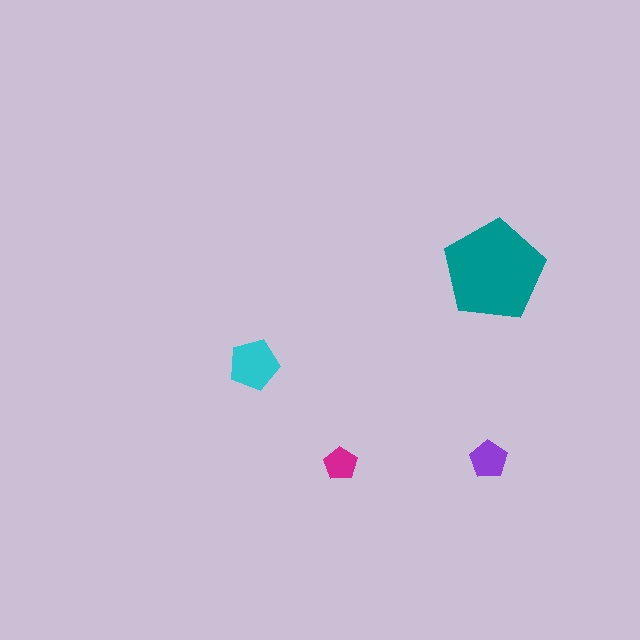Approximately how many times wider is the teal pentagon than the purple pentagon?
About 2.5 times wider.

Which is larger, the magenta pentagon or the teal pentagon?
The teal one.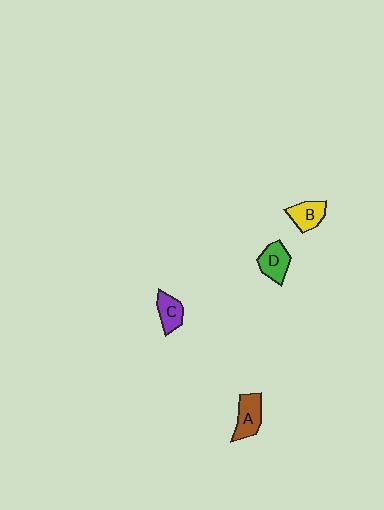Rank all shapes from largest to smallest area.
From largest to smallest: A (brown), D (green), B (yellow), C (purple).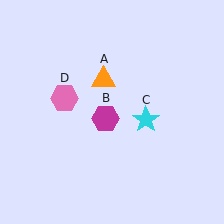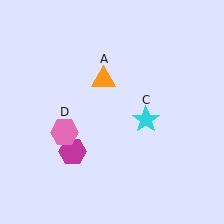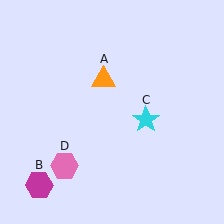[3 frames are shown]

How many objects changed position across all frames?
2 objects changed position: magenta hexagon (object B), pink hexagon (object D).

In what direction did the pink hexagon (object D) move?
The pink hexagon (object D) moved down.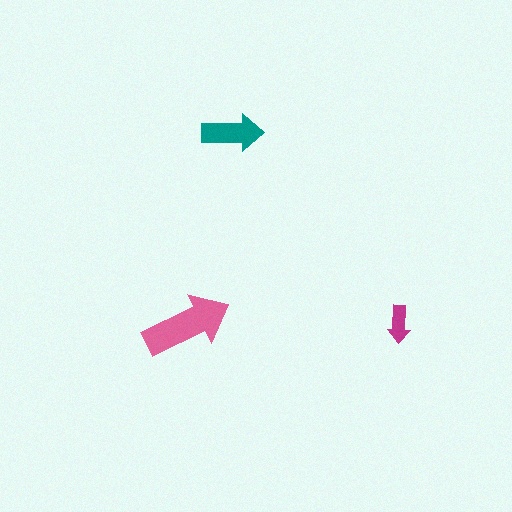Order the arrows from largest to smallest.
the pink one, the teal one, the magenta one.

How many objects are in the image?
There are 3 objects in the image.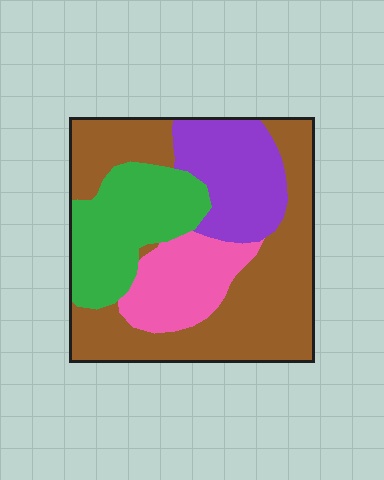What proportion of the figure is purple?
Purple takes up about one sixth (1/6) of the figure.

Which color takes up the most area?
Brown, at roughly 45%.